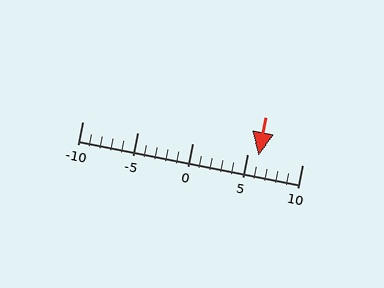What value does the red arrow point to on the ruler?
The red arrow points to approximately 6.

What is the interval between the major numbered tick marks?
The major tick marks are spaced 5 units apart.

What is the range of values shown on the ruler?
The ruler shows values from -10 to 10.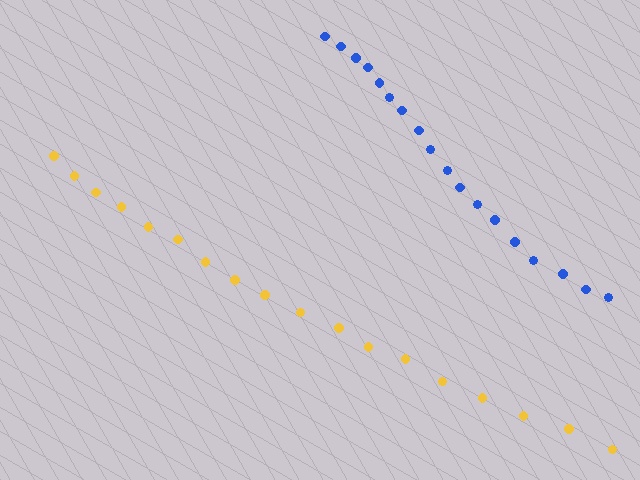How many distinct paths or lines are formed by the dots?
There are 2 distinct paths.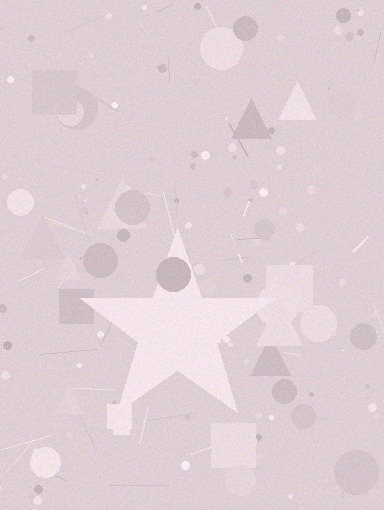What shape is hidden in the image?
A star is hidden in the image.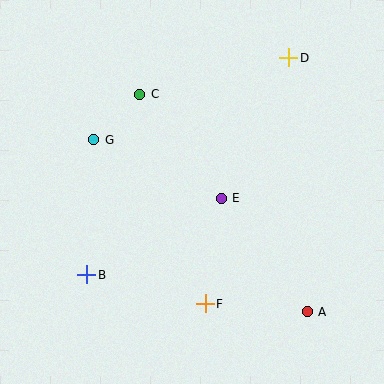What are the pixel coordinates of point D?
Point D is at (288, 58).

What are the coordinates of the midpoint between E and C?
The midpoint between E and C is at (180, 146).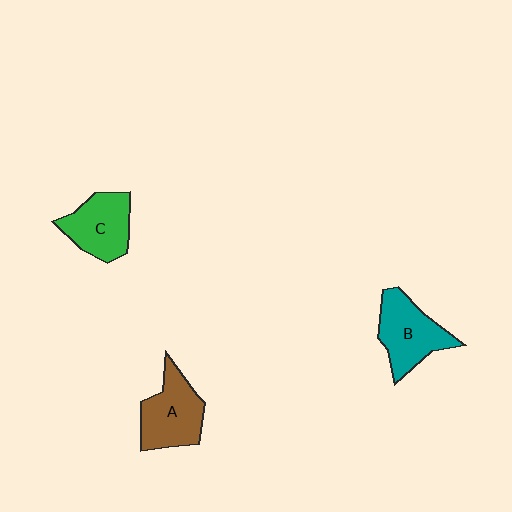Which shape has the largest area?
Shape B (teal).